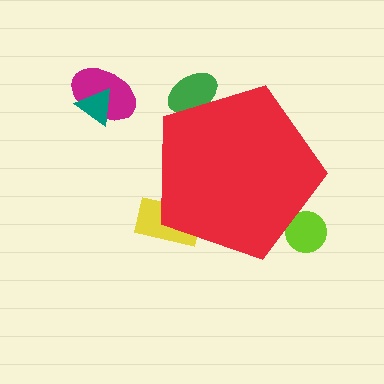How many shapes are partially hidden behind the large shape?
3 shapes are partially hidden.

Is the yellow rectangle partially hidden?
Yes, the yellow rectangle is partially hidden behind the red pentagon.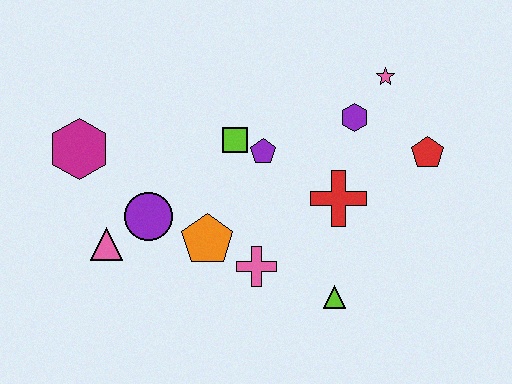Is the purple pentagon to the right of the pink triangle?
Yes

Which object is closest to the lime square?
The purple pentagon is closest to the lime square.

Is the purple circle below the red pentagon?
Yes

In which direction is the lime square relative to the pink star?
The lime square is to the left of the pink star.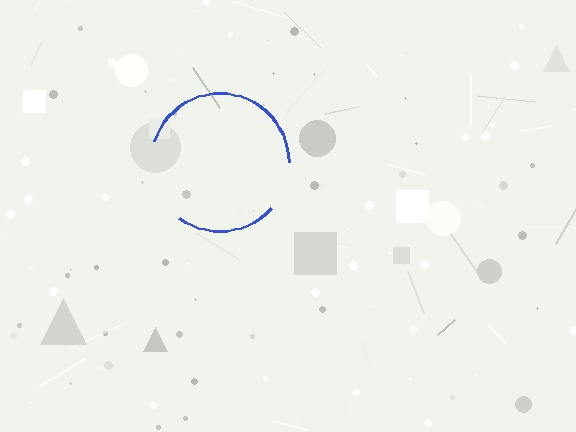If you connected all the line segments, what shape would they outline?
They would outline a circle.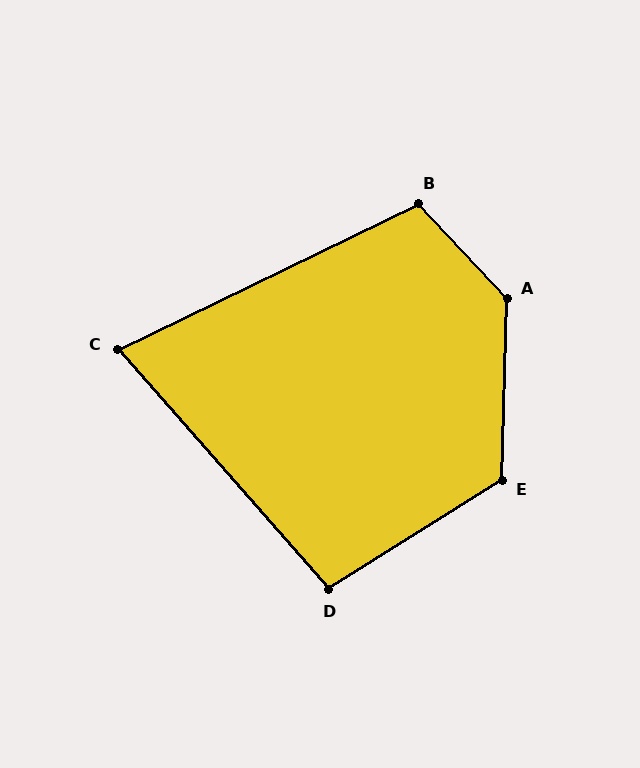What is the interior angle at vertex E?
Approximately 124 degrees (obtuse).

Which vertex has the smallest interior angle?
C, at approximately 75 degrees.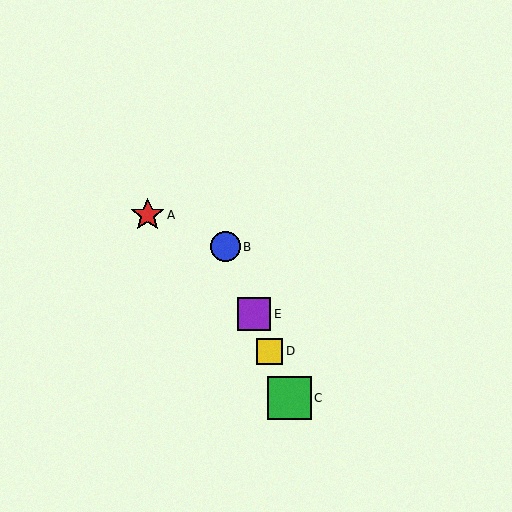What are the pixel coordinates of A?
Object A is at (148, 215).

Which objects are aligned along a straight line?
Objects B, C, D, E are aligned along a straight line.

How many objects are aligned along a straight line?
4 objects (B, C, D, E) are aligned along a straight line.